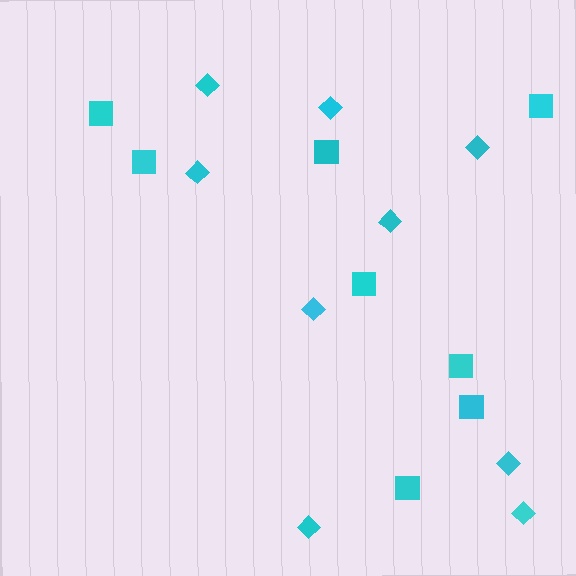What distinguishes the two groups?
There are 2 groups: one group of diamonds (9) and one group of squares (8).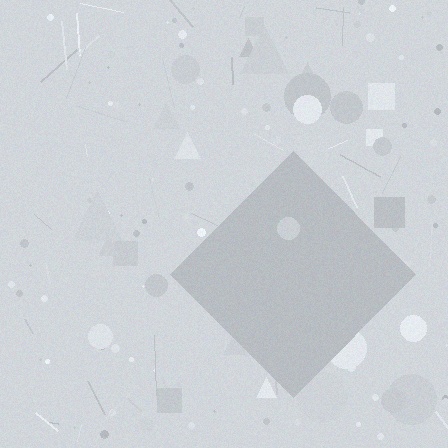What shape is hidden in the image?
A diamond is hidden in the image.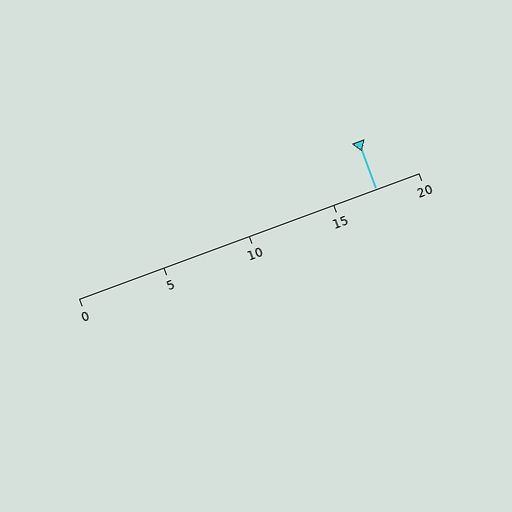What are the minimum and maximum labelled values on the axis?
The axis runs from 0 to 20.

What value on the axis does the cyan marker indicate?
The marker indicates approximately 17.5.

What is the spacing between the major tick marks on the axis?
The major ticks are spaced 5 apart.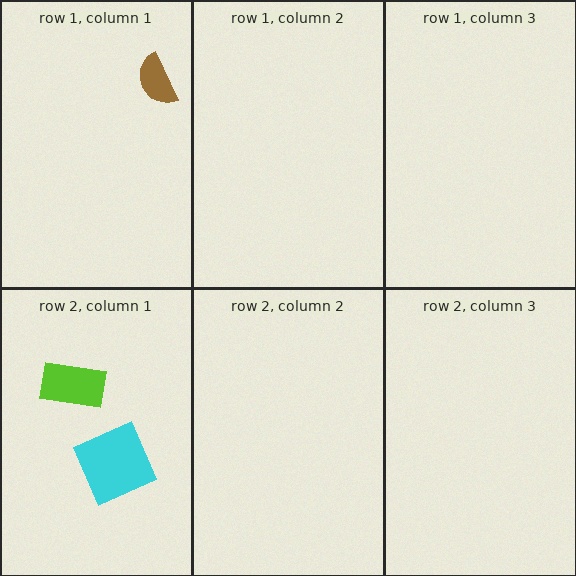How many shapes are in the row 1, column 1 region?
1.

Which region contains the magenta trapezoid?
The row 2, column 1 region.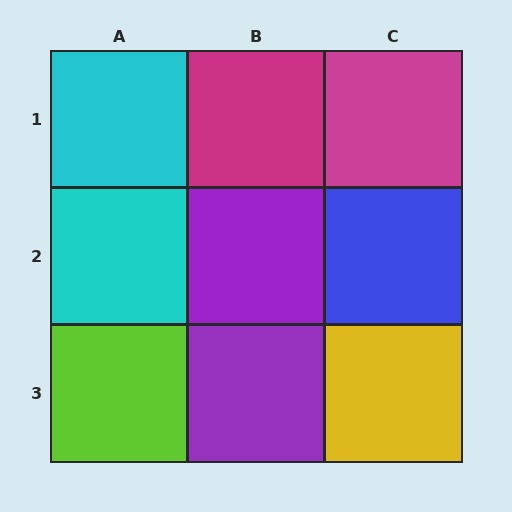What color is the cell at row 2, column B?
Purple.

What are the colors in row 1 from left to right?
Cyan, magenta, magenta.